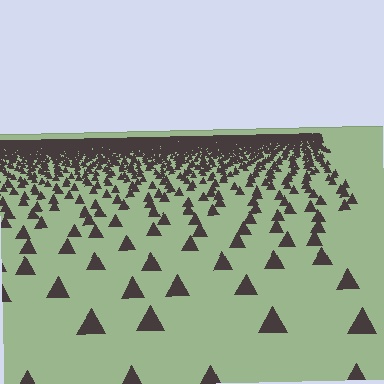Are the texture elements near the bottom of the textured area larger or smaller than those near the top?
Larger. Near the bottom, elements are closer to the viewer and appear at a bigger on-screen size.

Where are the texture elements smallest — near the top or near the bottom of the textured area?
Near the top.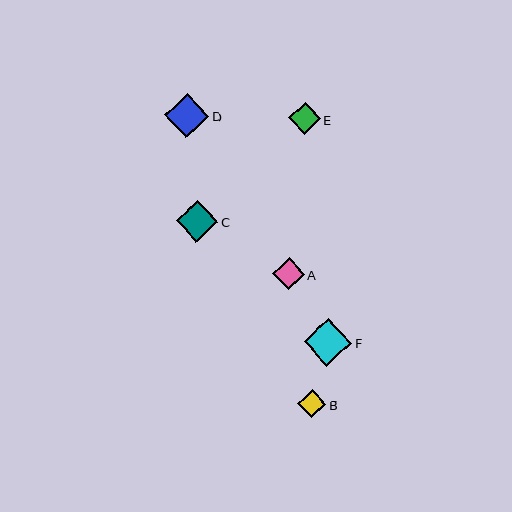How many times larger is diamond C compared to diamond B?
Diamond C is approximately 1.5 times the size of diamond B.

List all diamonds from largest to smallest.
From largest to smallest: F, D, C, E, A, B.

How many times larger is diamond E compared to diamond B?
Diamond E is approximately 1.1 times the size of diamond B.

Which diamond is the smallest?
Diamond B is the smallest with a size of approximately 28 pixels.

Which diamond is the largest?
Diamond F is the largest with a size of approximately 47 pixels.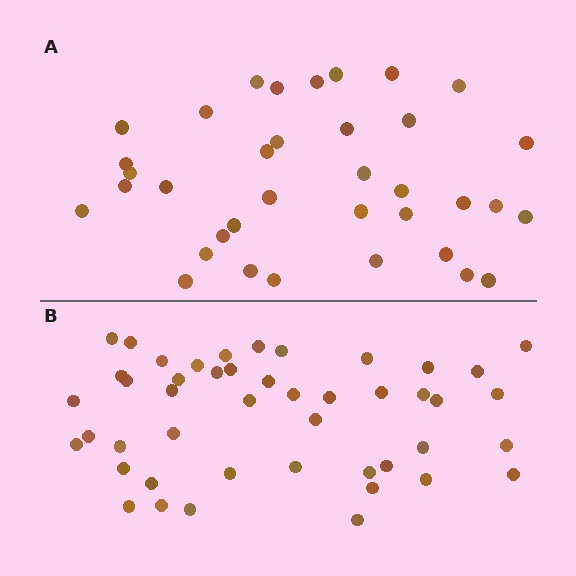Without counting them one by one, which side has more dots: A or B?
Region B (the bottom region) has more dots.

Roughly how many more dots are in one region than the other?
Region B has roughly 10 or so more dots than region A.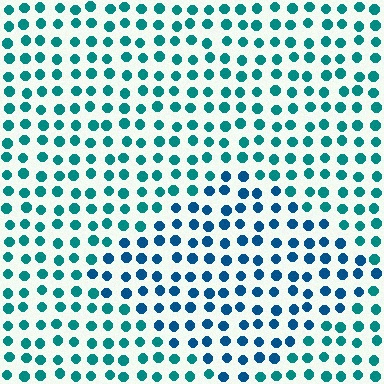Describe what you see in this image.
The image is filled with small teal elements in a uniform arrangement. A diamond-shaped region is visible where the elements are tinted to a slightly different hue, forming a subtle color boundary.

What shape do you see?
I see a diamond.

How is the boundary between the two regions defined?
The boundary is defined purely by a slight shift in hue (about 29 degrees). Spacing, size, and orientation are identical on both sides.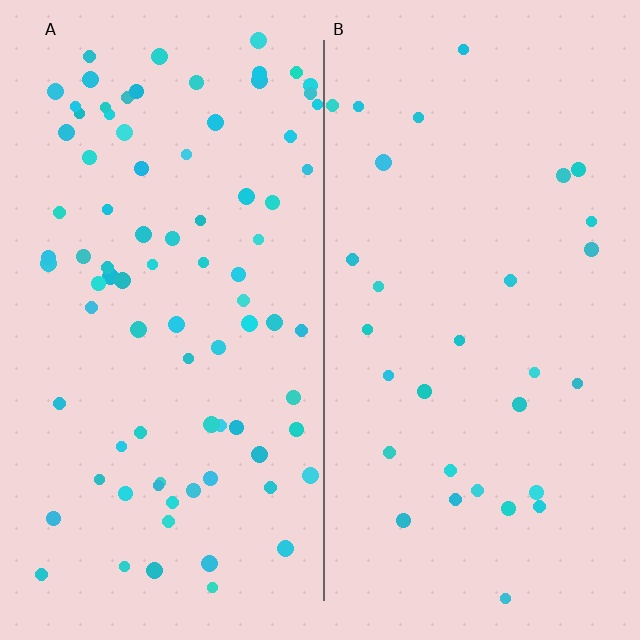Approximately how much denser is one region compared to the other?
Approximately 2.8× — region A over region B.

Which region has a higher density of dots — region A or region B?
A (the left).